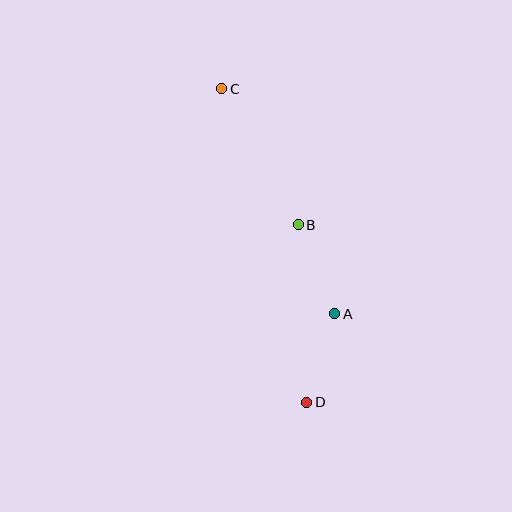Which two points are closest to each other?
Points A and D are closest to each other.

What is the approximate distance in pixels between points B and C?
The distance between B and C is approximately 156 pixels.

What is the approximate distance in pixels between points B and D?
The distance between B and D is approximately 178 pixels.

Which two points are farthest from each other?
Points C and D are farthest from each other.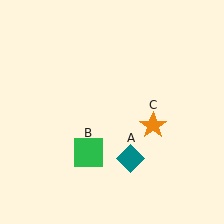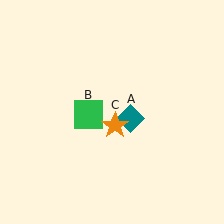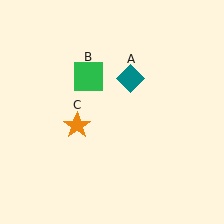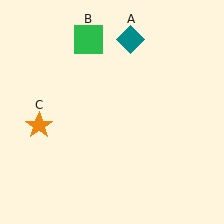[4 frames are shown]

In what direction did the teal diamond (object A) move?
The teal diamond (object A) moved up.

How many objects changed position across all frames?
3 objects changed position: teal diamond (object A), green square (object B), orange star (object C).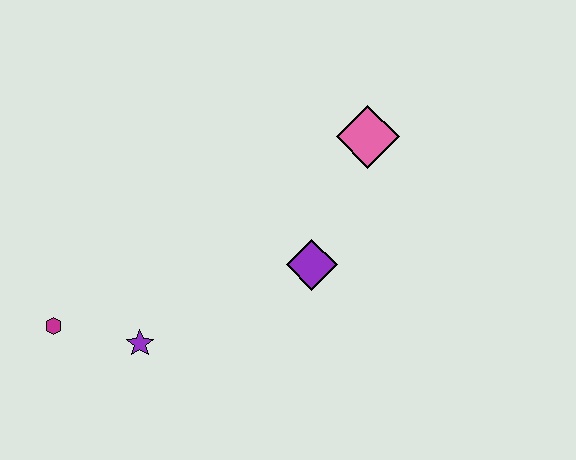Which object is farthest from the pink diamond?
The magenta hexagon is farthest from the pink diamond.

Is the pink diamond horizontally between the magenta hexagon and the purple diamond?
No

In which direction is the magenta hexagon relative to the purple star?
The magenta hexagon is to the left of the purple star.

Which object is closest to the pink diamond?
The purple diamond is closest to the pink diamond.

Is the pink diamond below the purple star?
No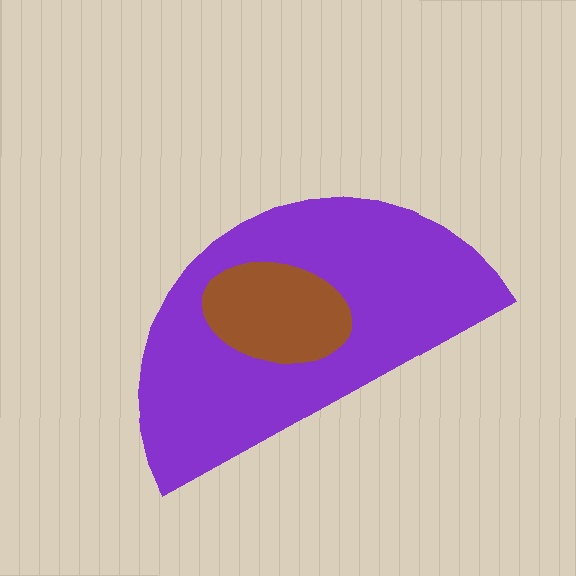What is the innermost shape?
The brown ellipse.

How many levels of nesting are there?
2.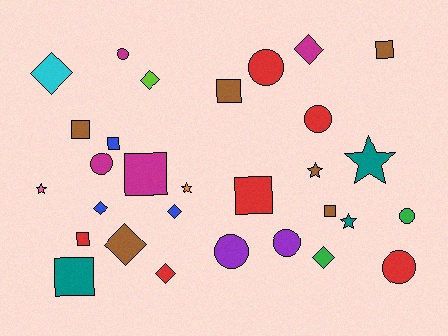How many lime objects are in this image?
There is 1 lime object.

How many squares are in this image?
There are 9 squares.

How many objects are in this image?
There are 30 objects.